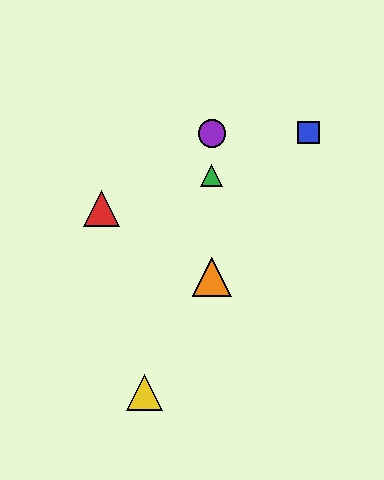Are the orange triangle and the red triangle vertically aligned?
No, the orange triangle is at x≈212 and the red triangle is at x≈102.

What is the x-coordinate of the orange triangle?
The orange triangle is at x≈212.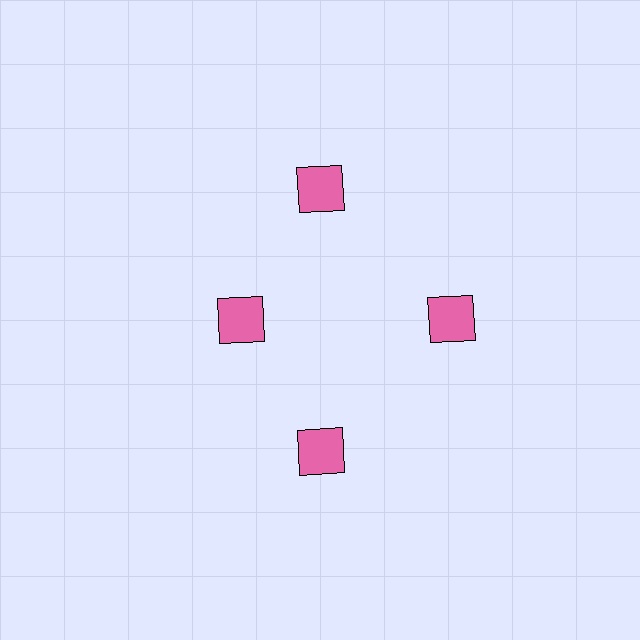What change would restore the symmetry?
The symmetry would be restored by moving it outward, back onto the ring so that all 4 squares sit at equal angles and equal distance from the center.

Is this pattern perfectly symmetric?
No. The 4 pink squares are arranged in a ring, but one element near the 9 o'clock position is pulled inward toward the center, breaking the 4-fold rotational symmetry.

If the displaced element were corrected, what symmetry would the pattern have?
It would have 4-fold rotational symmetry — the pattern would map onto itself every 90 degrees.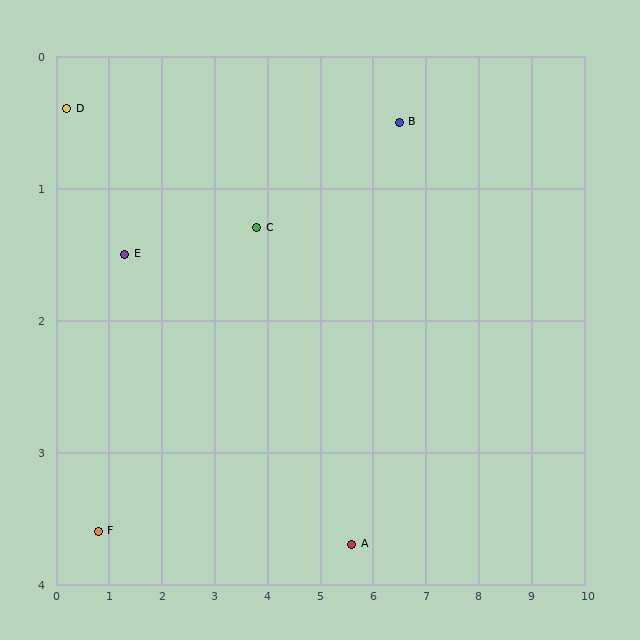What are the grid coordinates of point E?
Point E is at approximately (1.3, 1.5).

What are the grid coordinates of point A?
Point A is at approximately (5.6, 3.7).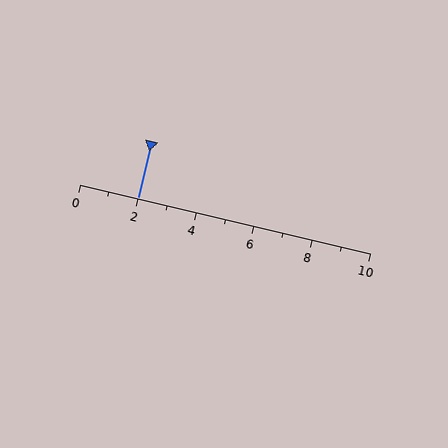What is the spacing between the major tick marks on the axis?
The major ticks are spaced 2 apart.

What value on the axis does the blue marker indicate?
The marker indicates approximately 2.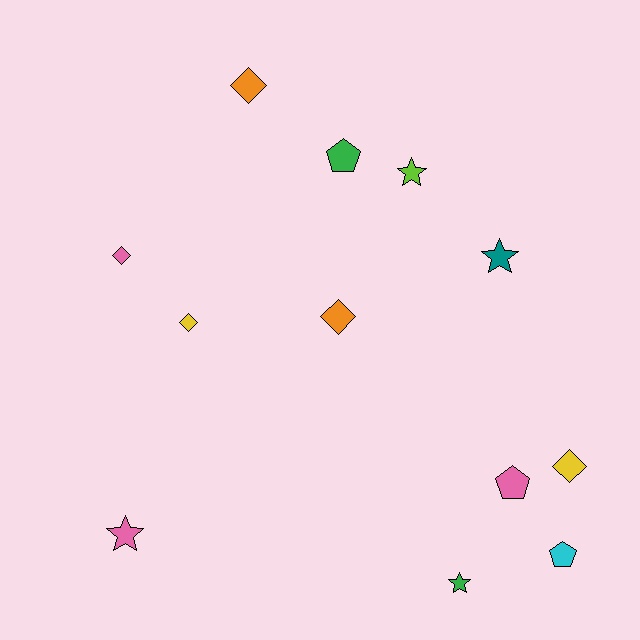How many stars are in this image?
There are 4 stars.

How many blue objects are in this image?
There are no blue objects.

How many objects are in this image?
There are 12 objects.